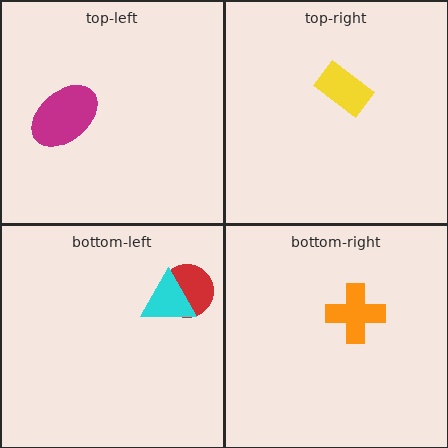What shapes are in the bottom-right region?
The orange cross.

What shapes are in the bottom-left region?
The red circle, the cyan triangle.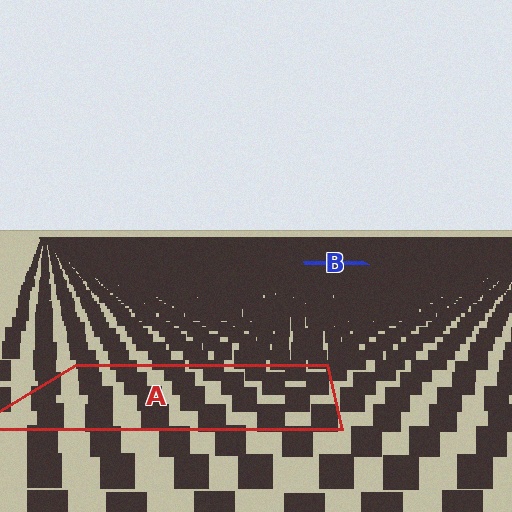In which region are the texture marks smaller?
The texture marks are smaller in region B, because it is farther away.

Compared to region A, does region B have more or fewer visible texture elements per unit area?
Region B has more texture elements per unit area — they are packed more densely because it is farther away.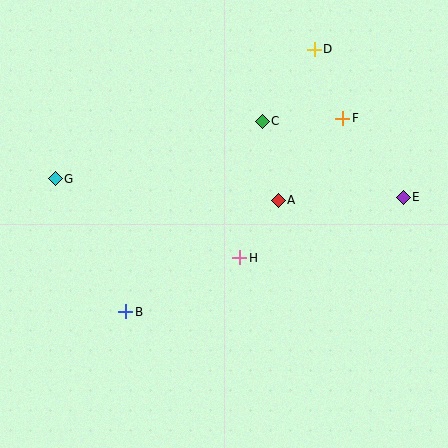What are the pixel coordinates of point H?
Point H is at (240, 258).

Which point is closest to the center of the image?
Point H at (240, 258) is closest to the center.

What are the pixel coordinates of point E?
Point E is at (403, 197).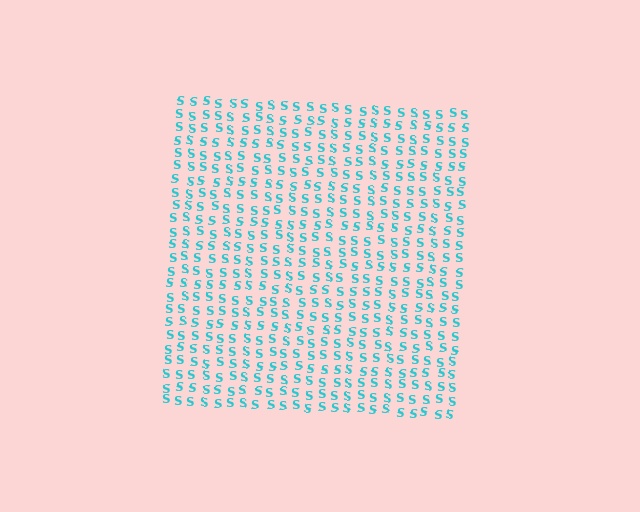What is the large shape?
The large shape is a square.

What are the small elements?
The small elements are letter S's.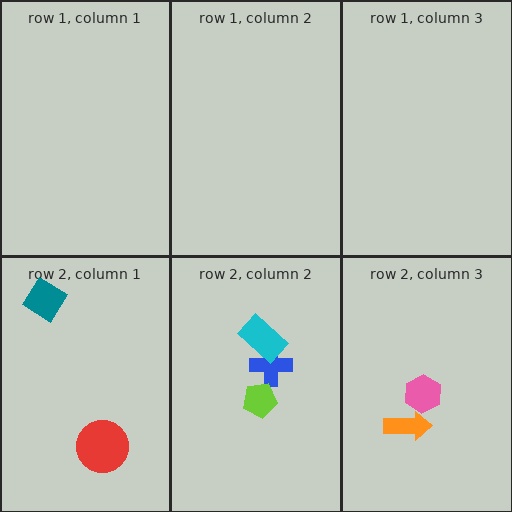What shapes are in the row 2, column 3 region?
The pink hexagon, the orange arrow.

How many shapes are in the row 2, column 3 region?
2.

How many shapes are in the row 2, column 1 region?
2.